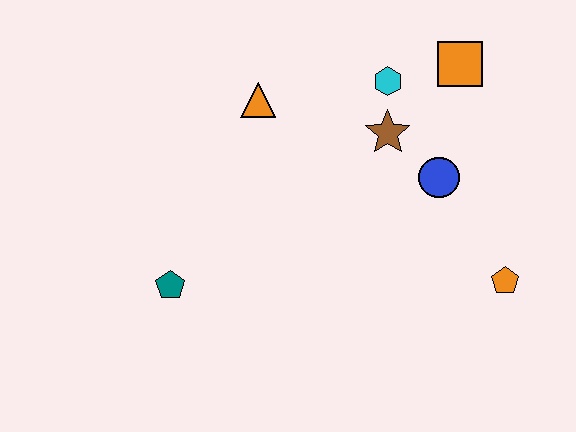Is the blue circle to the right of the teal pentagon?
Yes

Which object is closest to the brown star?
The cyan hexagon is closest to the brown star.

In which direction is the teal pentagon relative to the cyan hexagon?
The teal pentagon is to the left of the cyan hexagon.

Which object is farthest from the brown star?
The teal pentagon is farthest from the brown star.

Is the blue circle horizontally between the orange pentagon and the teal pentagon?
Yes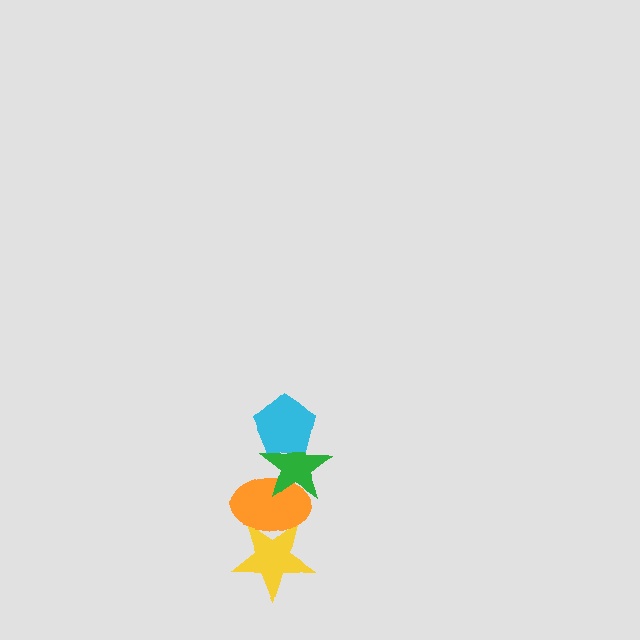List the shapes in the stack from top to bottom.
From top to bottom: the cyan pentagon, the green star, the orange ellipse, the yellow star.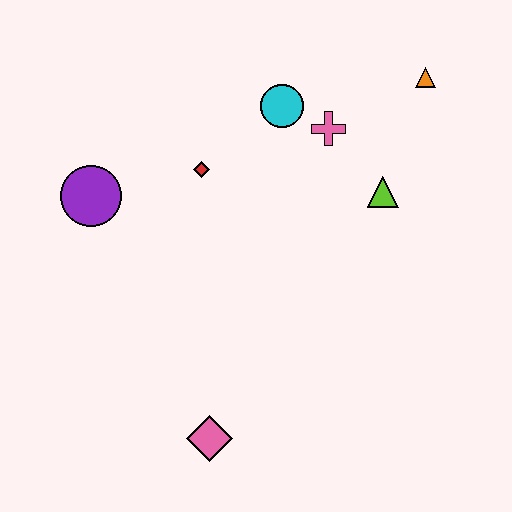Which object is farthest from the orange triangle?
The pink diamond is farthest from the orange triangle.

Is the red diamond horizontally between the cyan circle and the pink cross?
No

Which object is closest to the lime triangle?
The pink cross is closest to the lime triangle.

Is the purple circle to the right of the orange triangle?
No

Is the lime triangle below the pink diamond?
No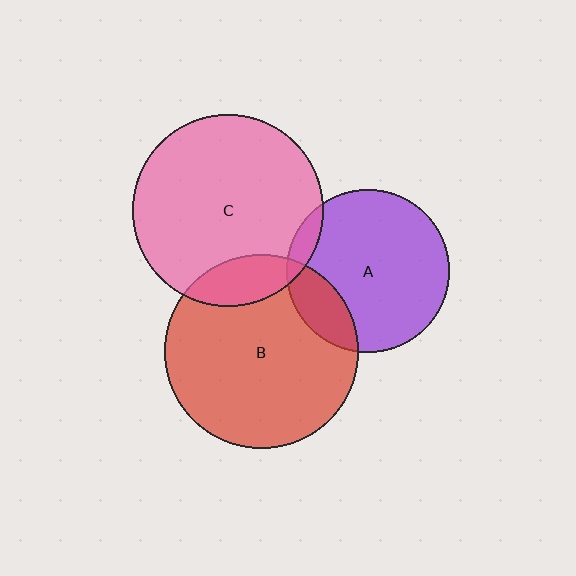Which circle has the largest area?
Circle B (red).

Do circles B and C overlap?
Yes.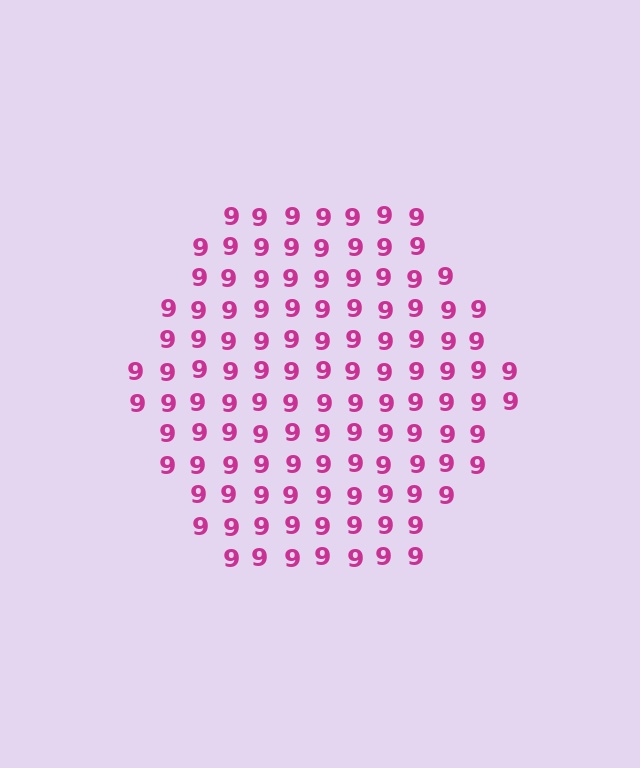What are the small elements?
The small elements are digit 9's.